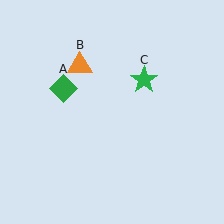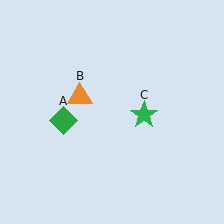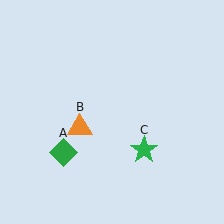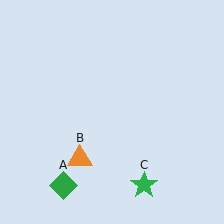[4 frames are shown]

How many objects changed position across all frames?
3 objects changed position: green diamond (object A), orange triangle (object B), green star (object C).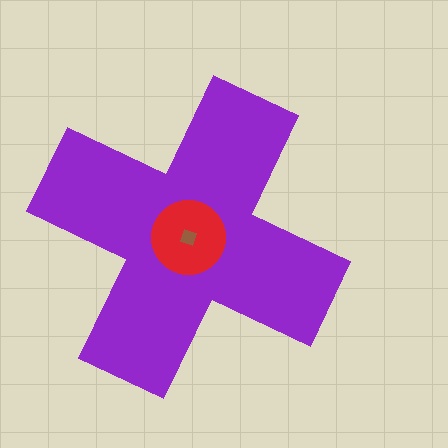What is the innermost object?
The brown diamond.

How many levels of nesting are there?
3.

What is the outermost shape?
The purple cross.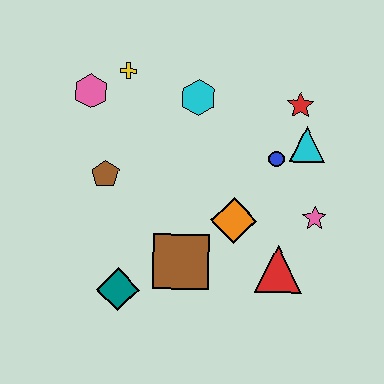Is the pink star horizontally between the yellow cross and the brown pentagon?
No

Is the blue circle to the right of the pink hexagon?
Yes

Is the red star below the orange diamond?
No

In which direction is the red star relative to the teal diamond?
The red star is above the teal diamond.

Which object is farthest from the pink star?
The pink hexagon is farthest from the pink star.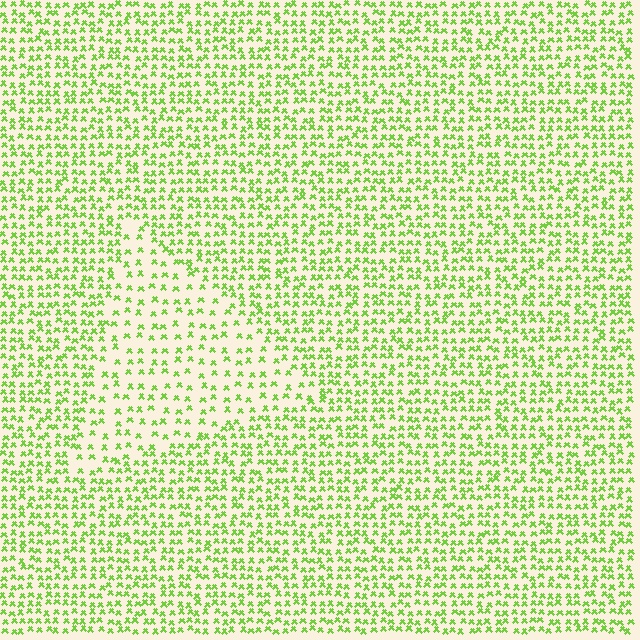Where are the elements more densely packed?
The elements are more densely packed outside the triangle boundary.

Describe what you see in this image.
The image contains small lime elements arranged at two different densities. A triangle-shaped region is visible where the elements are less densely packed than the surrounding area.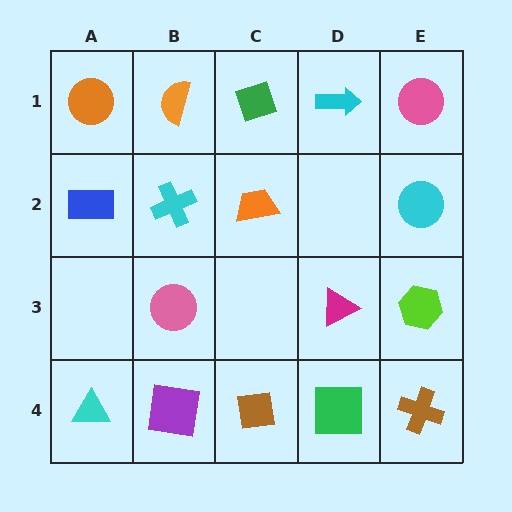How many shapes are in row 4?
5 shapes.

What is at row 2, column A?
A blue rectangle.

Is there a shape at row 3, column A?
No, that cell is empty.